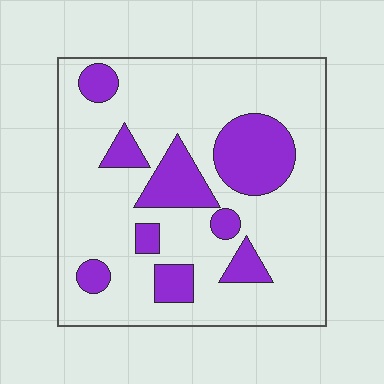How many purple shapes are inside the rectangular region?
9.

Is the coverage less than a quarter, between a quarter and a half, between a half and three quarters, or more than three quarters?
Less than a quarter.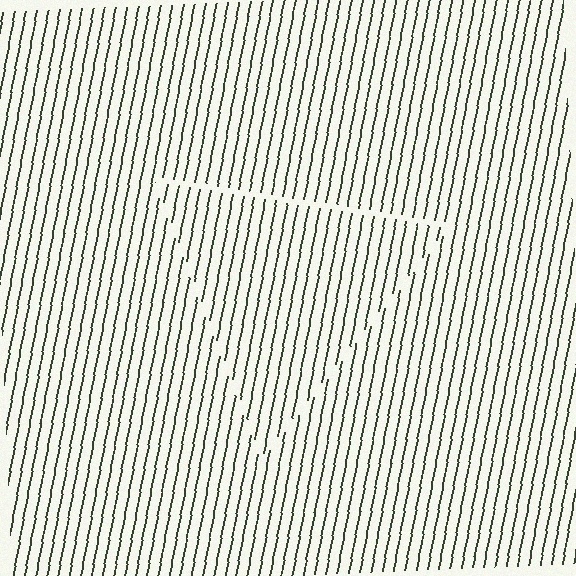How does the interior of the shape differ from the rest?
The interior of the shape contains the same grating, shifted by half a period — the contour is defined by the phase discontinuity where line-ends from the inner and outer gratings abut.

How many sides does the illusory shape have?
3 sides — the line-ends trace a triangle.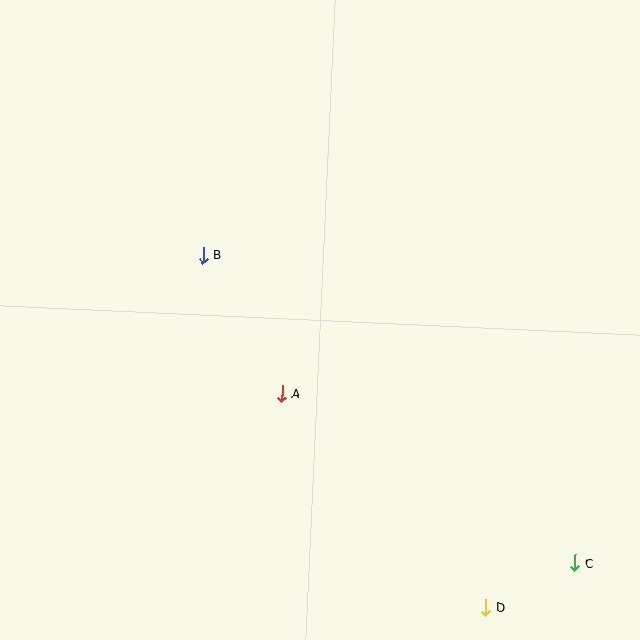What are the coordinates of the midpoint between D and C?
The midpoint between D and C is at (530, 585).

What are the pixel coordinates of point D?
Point D is at (486, 607).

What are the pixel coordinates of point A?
Point A is at (282, 394).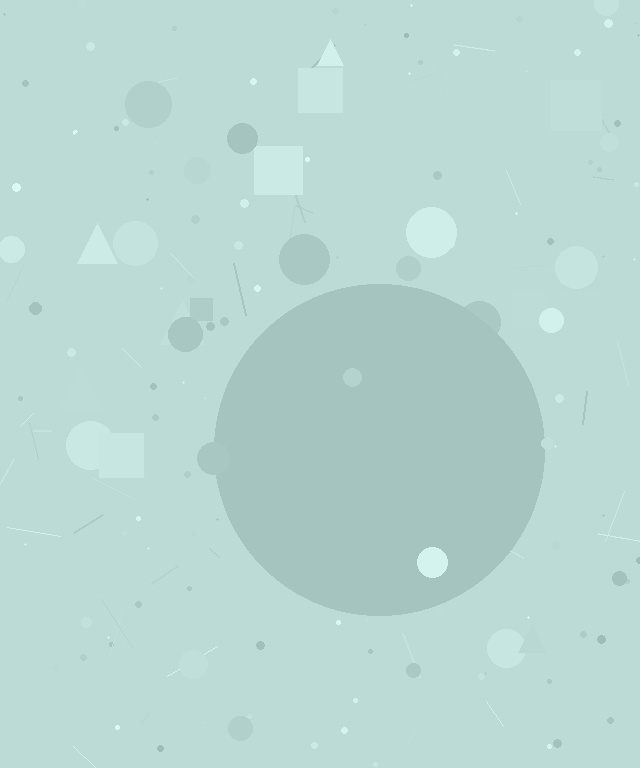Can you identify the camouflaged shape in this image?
The camouflaged shape is a circle.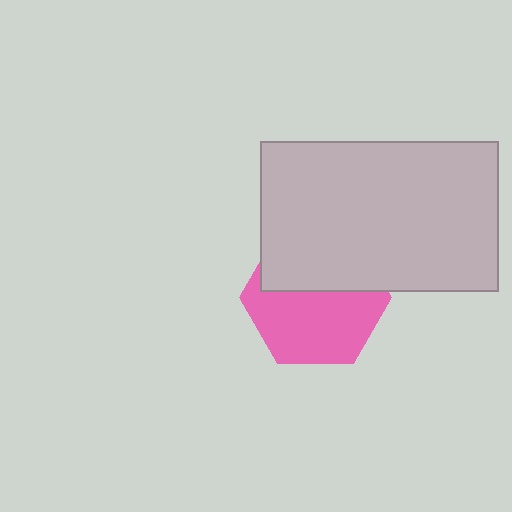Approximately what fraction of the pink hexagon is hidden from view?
Roughly 42% of the pink hexagon is hidden behind the light gray rectangle.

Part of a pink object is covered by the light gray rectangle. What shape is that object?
It is a hexagon.